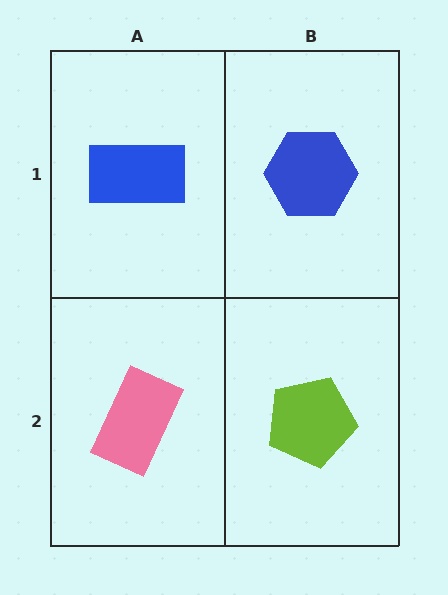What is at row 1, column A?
A blue rectangle.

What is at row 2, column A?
A pink rectangle.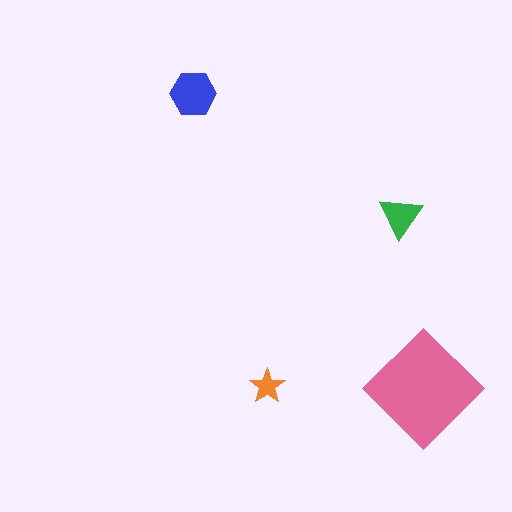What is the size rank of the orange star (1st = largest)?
4th.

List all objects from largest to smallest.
The pink diamond, the blue hexagon, the green triangle, the orange star.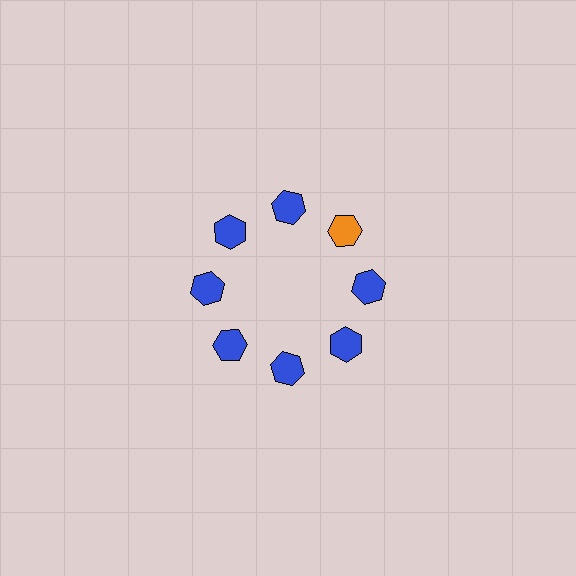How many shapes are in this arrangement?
There are 8 shapes arranged in a ring pattern.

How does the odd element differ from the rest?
It has a different color: orange instead of blue.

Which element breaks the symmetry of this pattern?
The orange hexagon at roughly the 2 o'clock position breaks the symmetry. All other shapes are blue hexagons.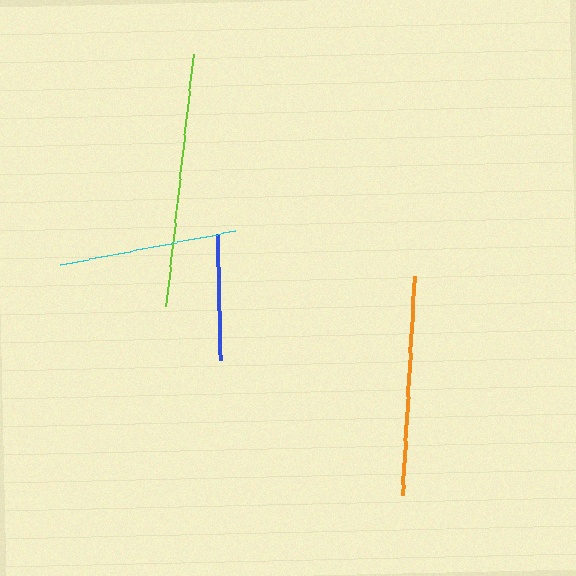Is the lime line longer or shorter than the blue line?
The lime line is longer than the blue line.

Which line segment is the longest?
The lime line is the longest at approximately 253 pixels.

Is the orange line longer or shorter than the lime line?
The lime line is longer than the orange line.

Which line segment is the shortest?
The blue line is the shortest at approximately 127 pixels.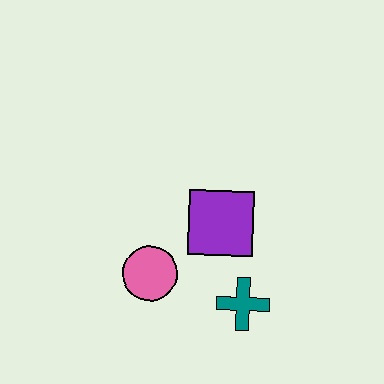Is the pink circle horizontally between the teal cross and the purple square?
No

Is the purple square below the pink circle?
No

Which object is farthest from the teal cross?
The pink circle is farthest from the teal cross.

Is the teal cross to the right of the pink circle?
Yes